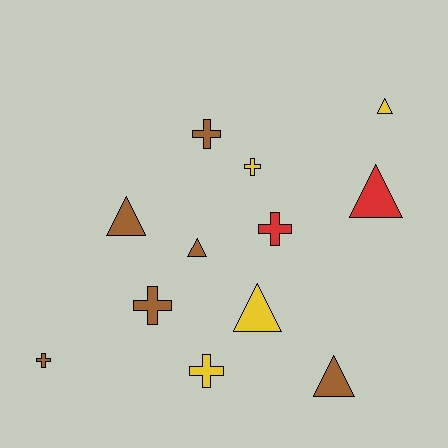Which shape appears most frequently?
Cross, with 6 objects.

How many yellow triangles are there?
There are 2 yellow triangles.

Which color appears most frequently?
Brown, with 6 objects.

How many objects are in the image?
There are 12 objects.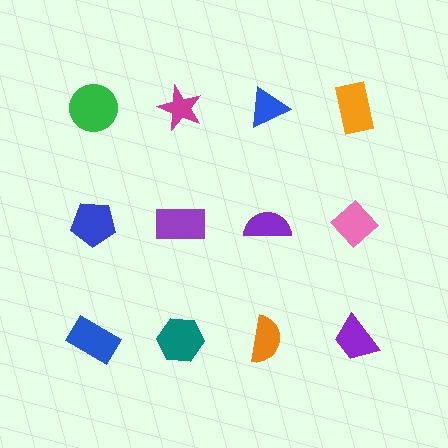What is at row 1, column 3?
A blue triangle.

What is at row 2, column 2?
A purple rectangle.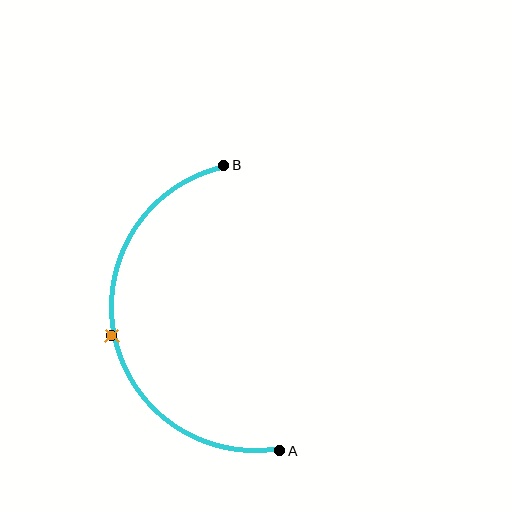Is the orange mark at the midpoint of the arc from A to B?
Yes. The orange mark lies on the arc at equal arc-length from both A and B — it is the arc midpoint.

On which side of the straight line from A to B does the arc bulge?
The arc bulges to the left of the straight line connecting A and B.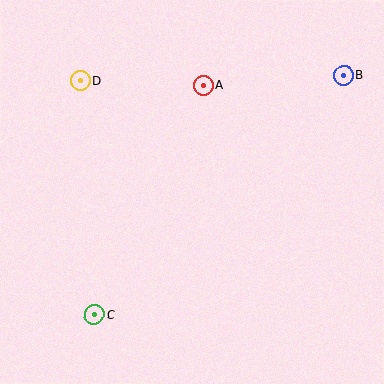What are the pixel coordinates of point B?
Point B is at (344, 75).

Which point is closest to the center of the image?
Point A at (204, 85) is closest to the center.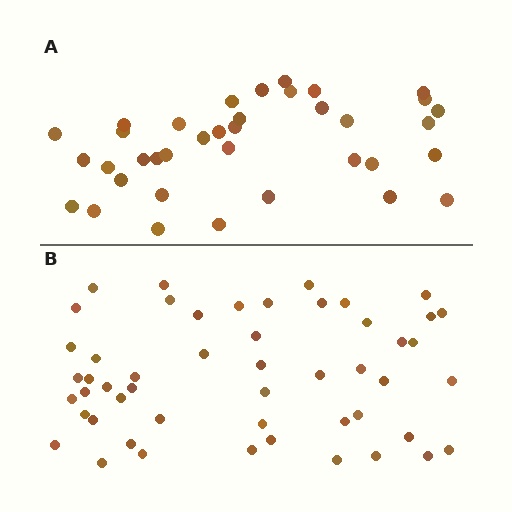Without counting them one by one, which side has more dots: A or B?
Region B (the bottom region) has more dots.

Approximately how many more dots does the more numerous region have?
Region B has approximately 15 more dots than region A.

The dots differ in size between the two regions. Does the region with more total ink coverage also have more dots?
No. Region A has more total ink coverage because its dots are larger, but region B actually contains more individual dots. Total area can be misleading — the number of items is what matters here.